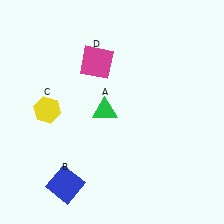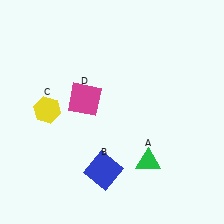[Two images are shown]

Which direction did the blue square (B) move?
The blue square (B) moved right.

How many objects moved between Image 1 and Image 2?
3 objects moved between the two images.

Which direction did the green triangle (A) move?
The green triangle (A) moved down.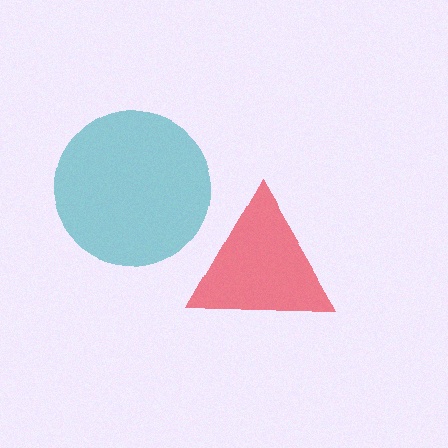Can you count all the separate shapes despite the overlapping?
Yes, there are 2 separate shapes.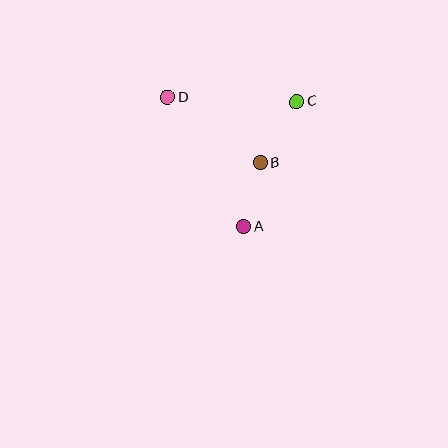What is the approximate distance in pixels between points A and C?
The distance between A and C is approximately 136 pixels.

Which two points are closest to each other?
Points A and B are closest to each other.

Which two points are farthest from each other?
Points A and D are farthest from each other.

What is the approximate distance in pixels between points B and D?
The distance between B and D is approximately 114 pixels.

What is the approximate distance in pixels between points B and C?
The distance between B and C is approximately 72 pixels.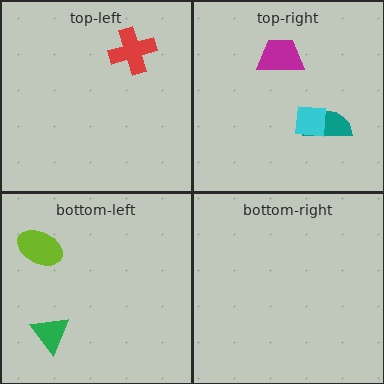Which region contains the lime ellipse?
The bottom-left region.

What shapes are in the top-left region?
The red cross.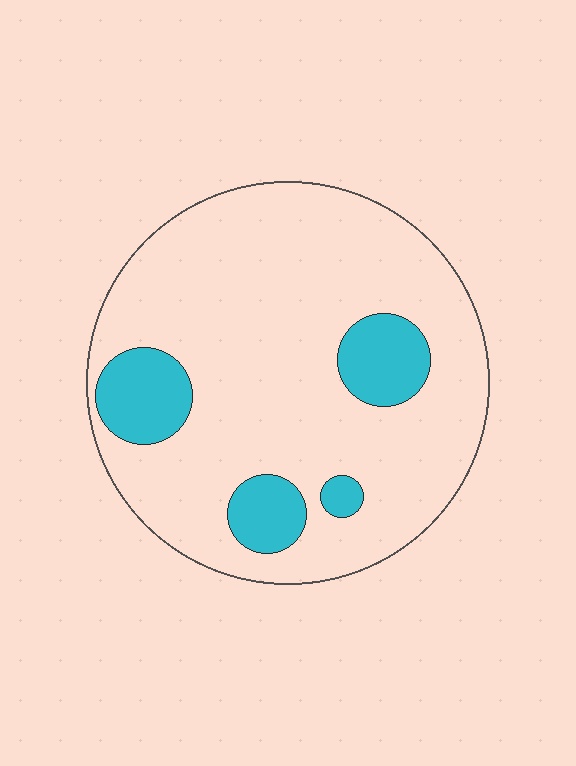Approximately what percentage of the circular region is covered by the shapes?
Approximately 15%.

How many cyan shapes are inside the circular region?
4.